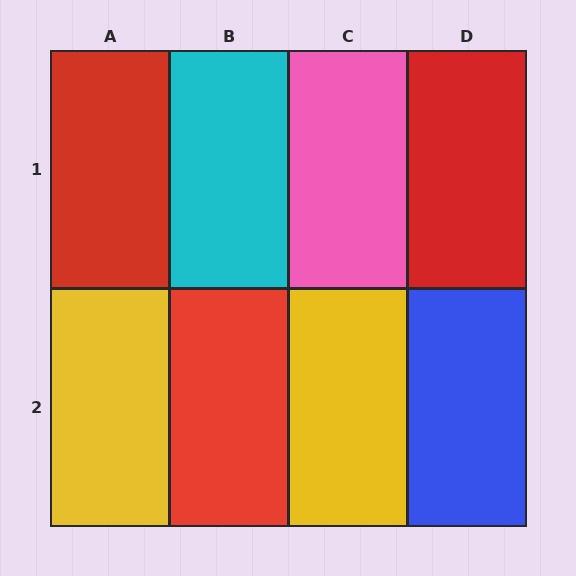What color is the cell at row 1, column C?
Pink.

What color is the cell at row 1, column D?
Red.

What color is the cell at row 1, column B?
Cyan.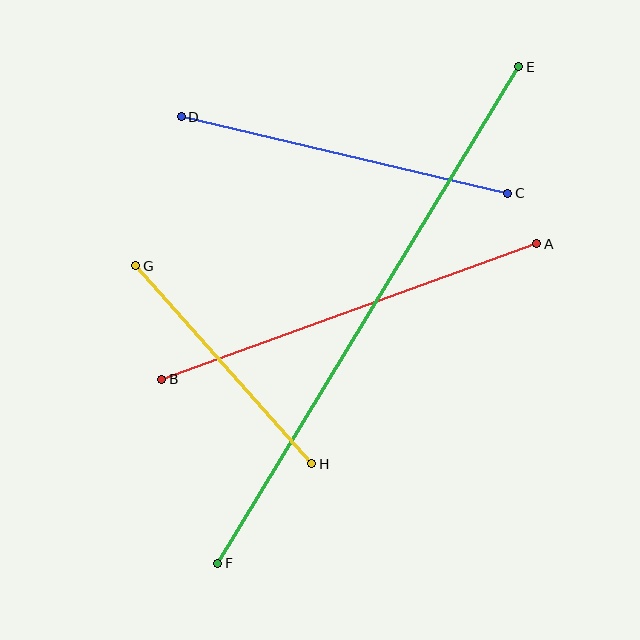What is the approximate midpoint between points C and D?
The midpoint is at approximately (344, 155) pixels.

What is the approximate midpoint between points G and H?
The midpoint is at approximately (224, 365) pixels.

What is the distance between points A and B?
The distance is approximately 399 pixels.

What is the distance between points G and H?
The distance is approximately 265 pixels.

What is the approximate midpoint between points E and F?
The midpoint is at approximately (368, 315) pixels.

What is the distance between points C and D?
The distance is approximately 335 pixels.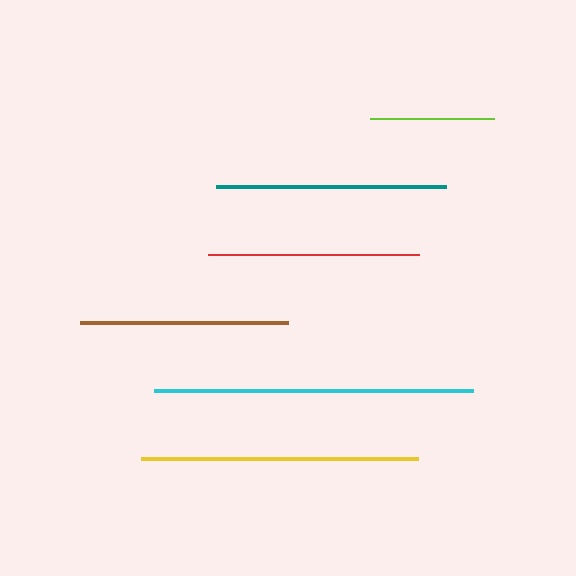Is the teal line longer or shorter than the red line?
The teal line is longer than the red line.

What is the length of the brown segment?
The brown segment is approximately 208 pixels long.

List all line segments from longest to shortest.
From longest to shortest: cyan, yellow, teal, red, brown, lime.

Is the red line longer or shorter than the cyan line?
The cyan line is longer than the red line.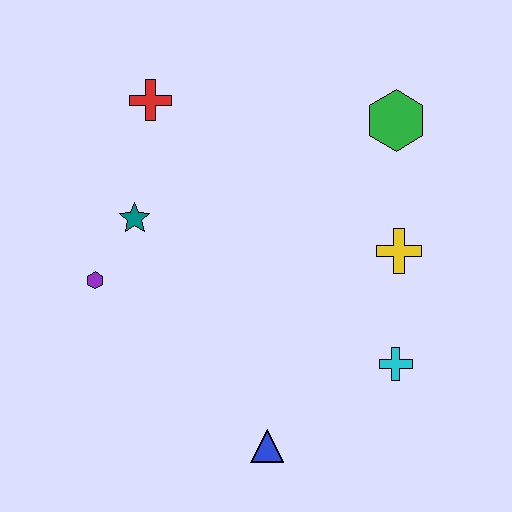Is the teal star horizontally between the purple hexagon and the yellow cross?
Yes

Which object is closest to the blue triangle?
The cyan cross is closest to the blue triangle.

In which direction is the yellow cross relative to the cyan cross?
The yellow cross is above the cyan cross.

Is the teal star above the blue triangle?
Yes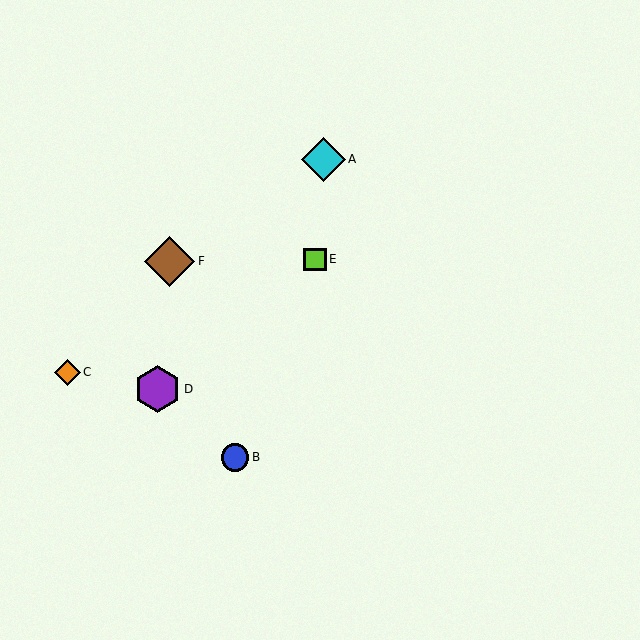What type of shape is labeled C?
Shape C is an orange diamond.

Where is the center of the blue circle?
The center of the blue circle is at (235, 457).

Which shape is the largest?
The brown diamond (labeled F) is the largest.